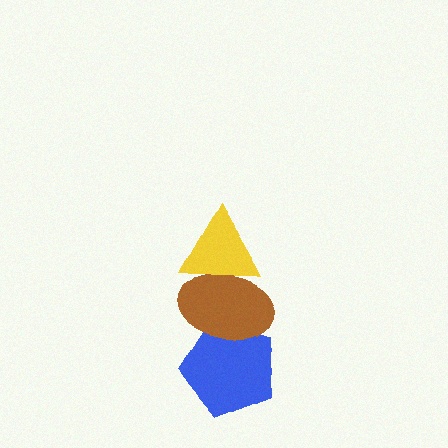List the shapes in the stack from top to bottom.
From top to bottom: the yellow triangle, the brown ellipse, the blue pentagon.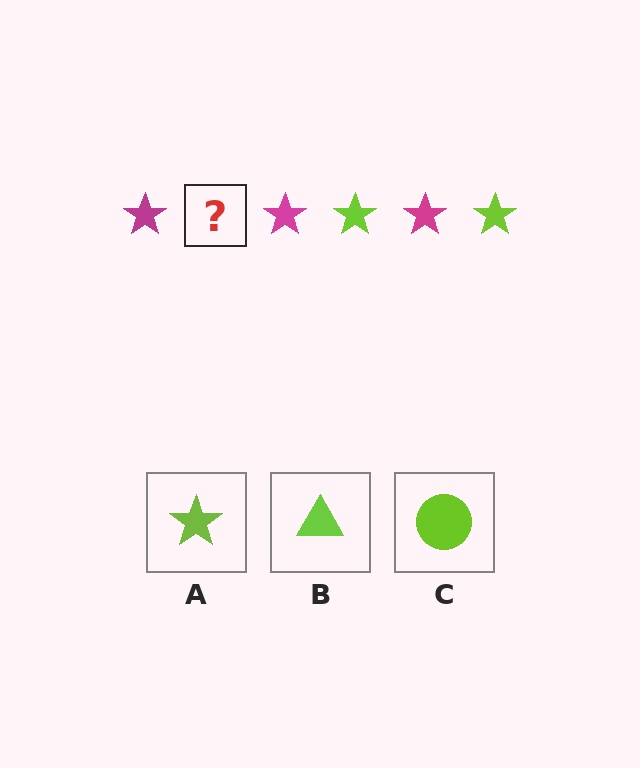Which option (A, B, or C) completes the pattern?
A.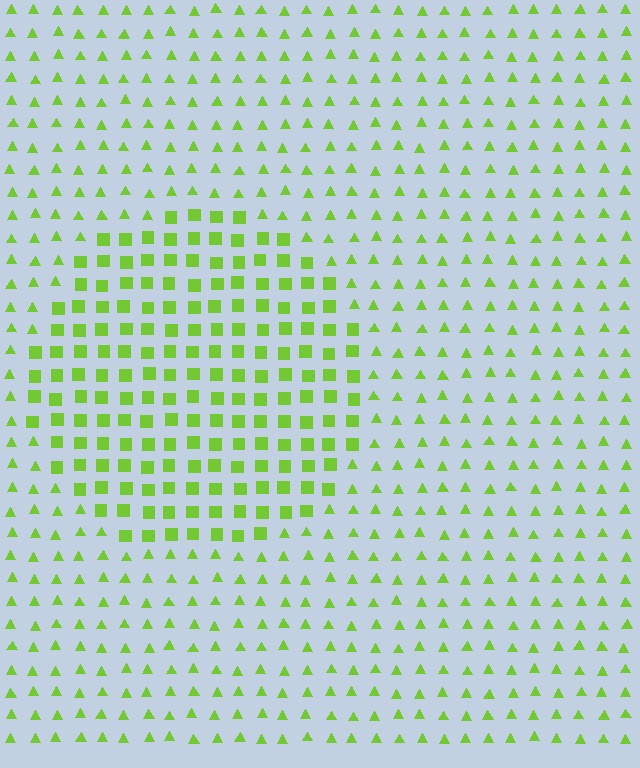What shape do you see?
I see a circle.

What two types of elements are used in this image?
The image uses squares inside the circle region and triangles outside it.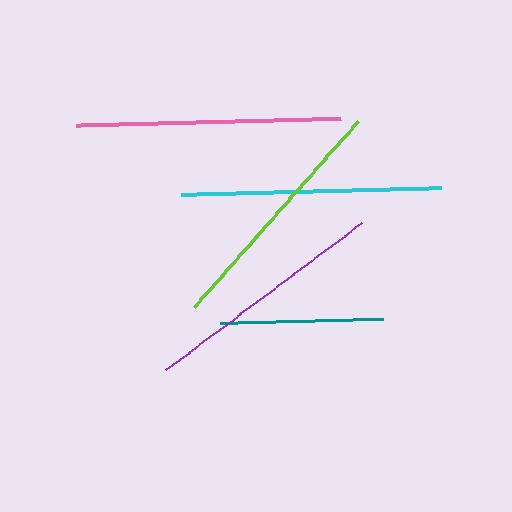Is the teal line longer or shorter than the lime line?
The lime line is longer than the teal line.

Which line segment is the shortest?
The teal line is the shortest at approximately 163 pixels.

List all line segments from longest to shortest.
From longest to shortest: pink, cyan, lime, purple, teal.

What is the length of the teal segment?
The teal segment is approximately 163 pixels long.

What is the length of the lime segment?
The lime segment is approximately 247 pixels long.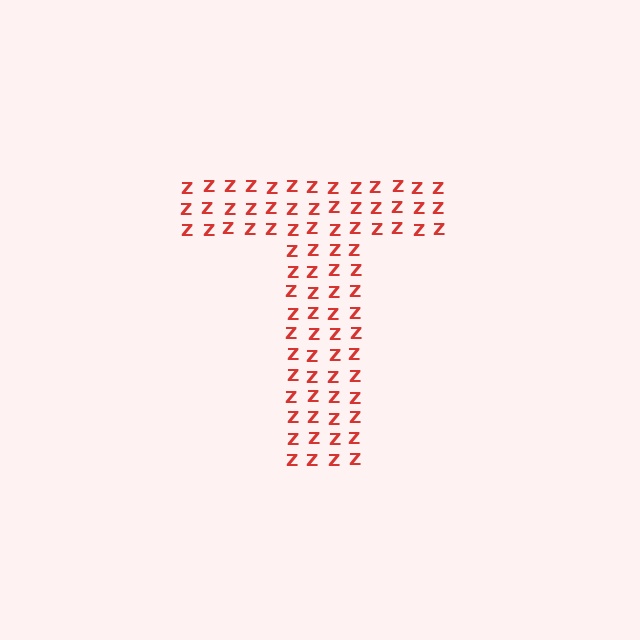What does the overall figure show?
The overall figure shows the letter T.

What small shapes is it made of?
It is made of small letter Z's.